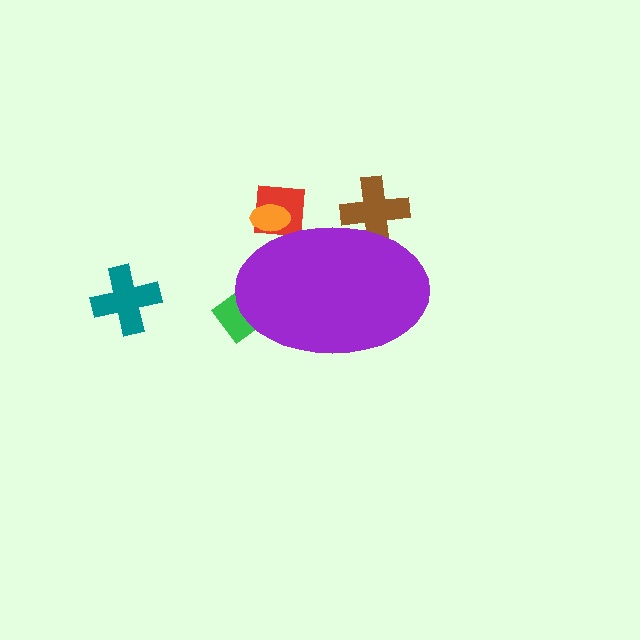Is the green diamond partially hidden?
Yes, the green diamond is partially hidden behind the purple ellipse.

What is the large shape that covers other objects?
A purple ellipse.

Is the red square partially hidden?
Yes, the red square is partially hidden behind the purple ellipse.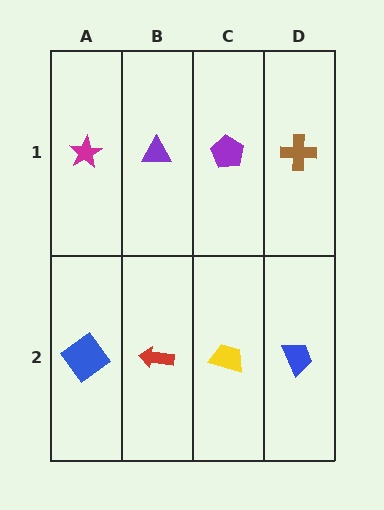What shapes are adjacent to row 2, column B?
A purple triangle (row 1, column B), a blue diamond (row 2, column A), a yellow trapezoid (row 2, column C).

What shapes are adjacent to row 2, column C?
A purple pentagon (row 1, column C), a red arrow (row 2, column B), a blue trapezoid (row 2, column D).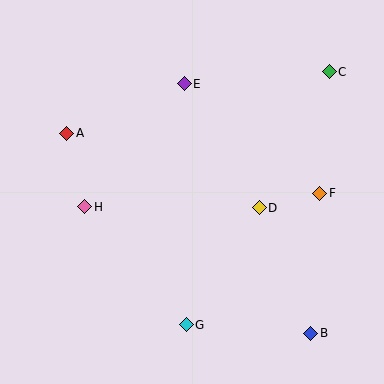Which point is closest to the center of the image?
Point D at (259, 208) is closest to the center.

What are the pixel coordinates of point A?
Point A is at (67, 133).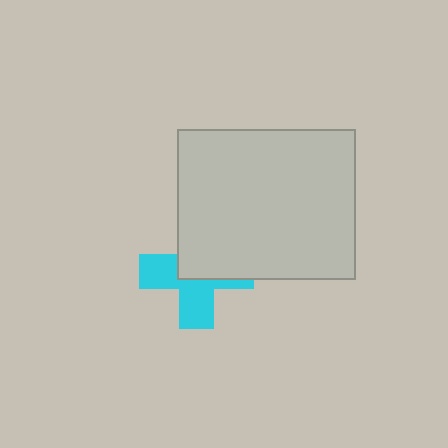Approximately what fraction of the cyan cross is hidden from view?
Roughly 49% of the cyan cross is hidden behind the light gray rectangle.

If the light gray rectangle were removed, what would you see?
You would see the complete cyan cross.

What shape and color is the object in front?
The object in front is a light gray rectangle.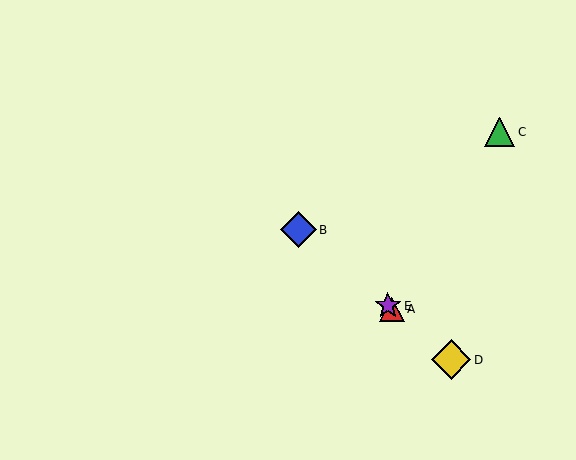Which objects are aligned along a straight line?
Objects A, B, D, E are aligned along a straight line.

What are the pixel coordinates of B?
Object B is at (298, 230).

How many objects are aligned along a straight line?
4 objects (A, B, D, E) are aligned along a straight line.